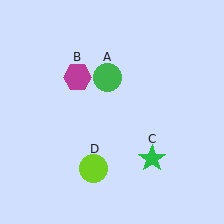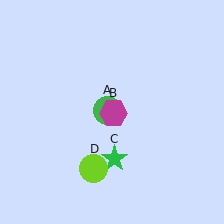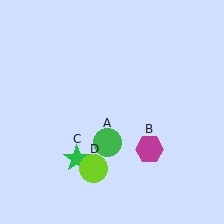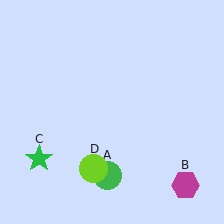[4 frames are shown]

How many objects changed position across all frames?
3 objects changed position: green circle (object A), magenta hexagon (object B), green star (object C).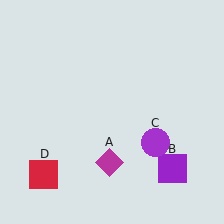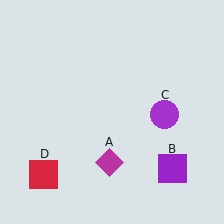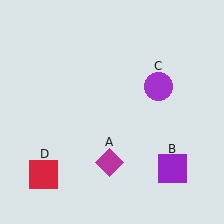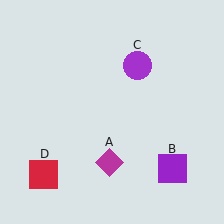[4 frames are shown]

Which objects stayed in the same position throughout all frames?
Magenta diamond (object A) and purple square (object B) and red square (object D) remained stationary.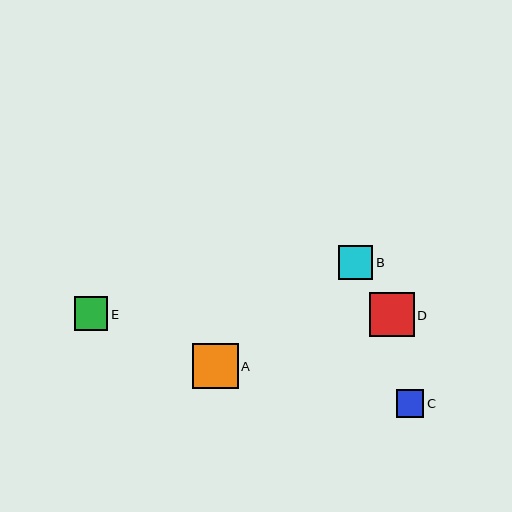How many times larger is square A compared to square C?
Square A is approximately 1.6 times the size of square C.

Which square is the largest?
Square A is the largest with a size of approximately 45 pixels.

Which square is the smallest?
Square C is the smallest with a size of approximately 28 pixels.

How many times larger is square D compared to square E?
Square D is approximately 1.3 times the size of square E.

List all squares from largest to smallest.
From largest to smallest: A, D, B, E, C.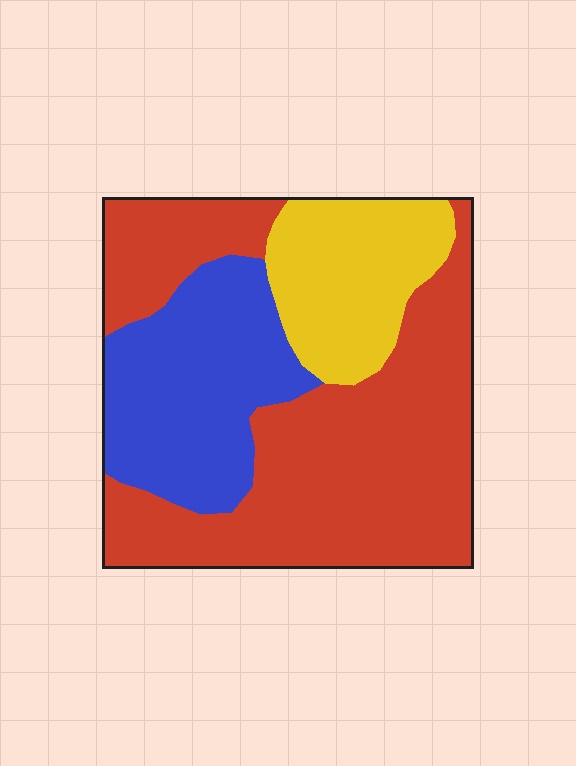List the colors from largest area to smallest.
From largest to smallest: red, blue, yellow.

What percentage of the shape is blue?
Blue covers 26% of the shape.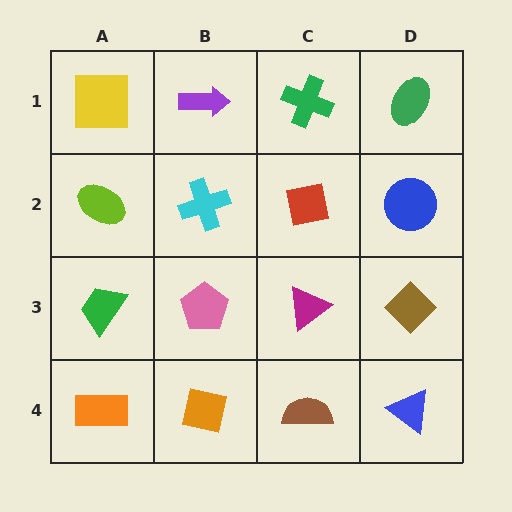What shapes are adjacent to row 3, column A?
A lime ellipse (row 2, column A), an orange rectangle (row 4, column A), a pink pentagon (row 3, column B).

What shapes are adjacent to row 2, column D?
A green ellipse (row 1, column D), a brown diamond (row 3, column D), a red square (row 2, column C).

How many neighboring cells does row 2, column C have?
4.